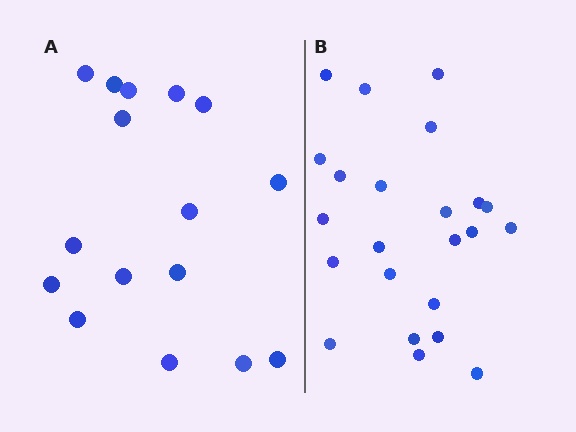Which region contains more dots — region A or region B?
Region B (the right region) has more dots.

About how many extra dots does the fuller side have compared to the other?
Region B has roughly 8 or so more dots than region A.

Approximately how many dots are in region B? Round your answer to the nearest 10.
About 20 dots. (The exact count is 23, which rounds to 20.)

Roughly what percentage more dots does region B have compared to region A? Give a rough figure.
About 45% more.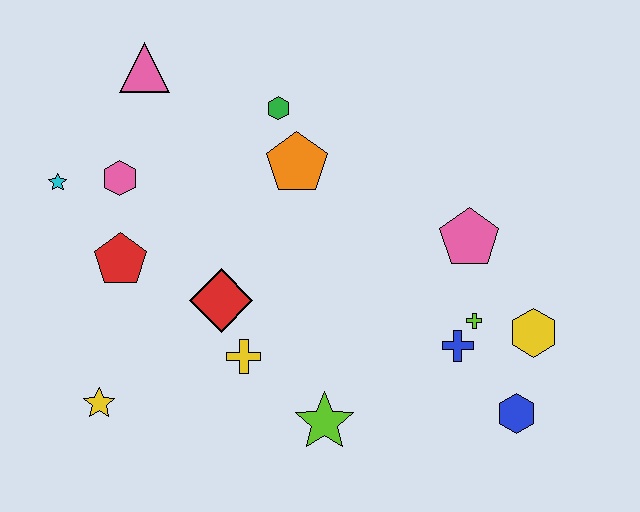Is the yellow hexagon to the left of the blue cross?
No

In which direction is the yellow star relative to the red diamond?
The yellow star is to the left of the red diamond.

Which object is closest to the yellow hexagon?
The lime cross is closest to the yellow hexagon.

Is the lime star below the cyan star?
Yes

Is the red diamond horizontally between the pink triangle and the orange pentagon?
Yes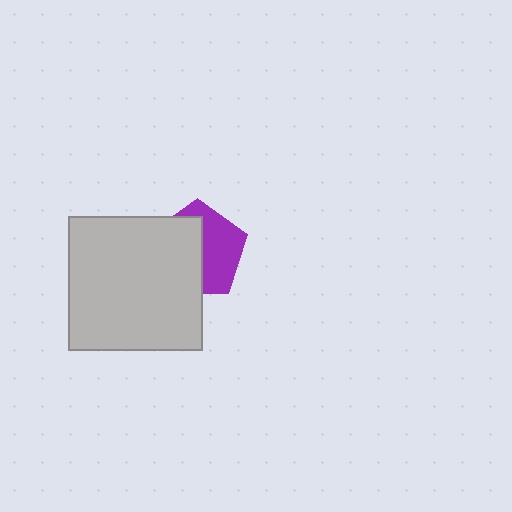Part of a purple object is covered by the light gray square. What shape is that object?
It is a pentagon.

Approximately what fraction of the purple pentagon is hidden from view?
Roughly 54% of the purple pentagon is hidden behind the light gray square.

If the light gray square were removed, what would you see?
You would see the complete purple pentagon.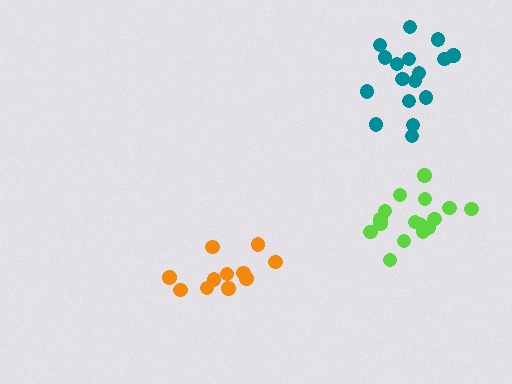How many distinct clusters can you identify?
There are 3 distinct clusters.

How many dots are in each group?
Group 1: 11 dots, Group 2: 17 dots, Group 3: 16 dots (44 total).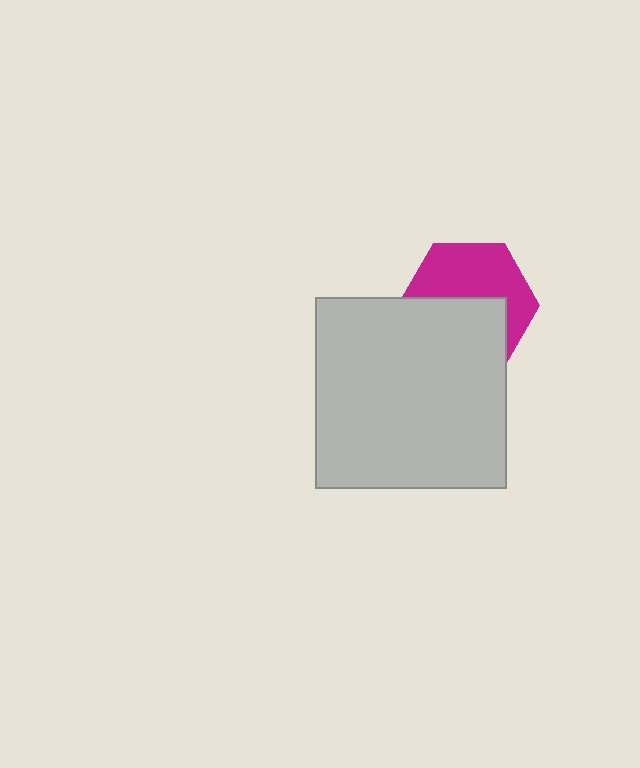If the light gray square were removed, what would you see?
You would see the complete magenta hexagon.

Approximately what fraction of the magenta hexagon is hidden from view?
Roughly 49% of the magenta hexagon is hidden behind the light gray square.